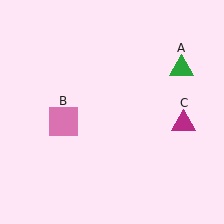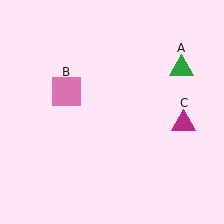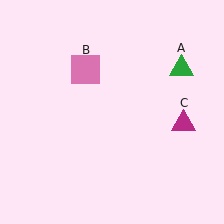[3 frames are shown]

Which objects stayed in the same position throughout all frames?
Green triangle (object A) and magenta triangle (object C) remained stationary.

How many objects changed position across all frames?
1 object changed position: pink square (object B).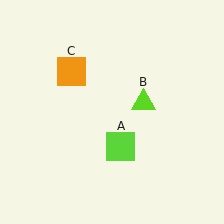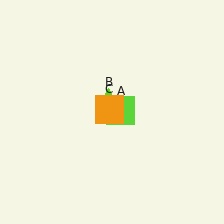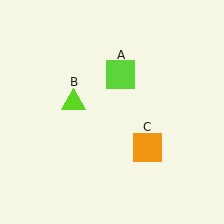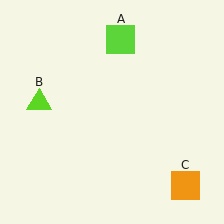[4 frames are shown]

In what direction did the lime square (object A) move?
The lime square (object A) moved up.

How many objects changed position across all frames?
3 objects changed position: lime square (object A), lime triangle (object B), orange square (object C).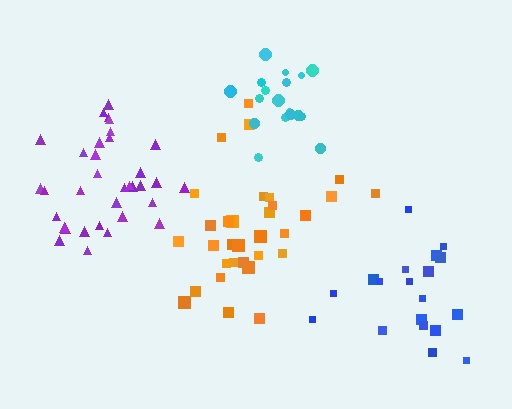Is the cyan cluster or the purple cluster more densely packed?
Cyan.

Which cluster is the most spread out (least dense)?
Orange.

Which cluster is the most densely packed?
Cyan.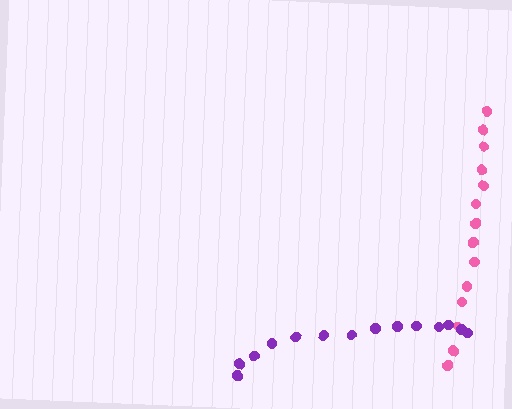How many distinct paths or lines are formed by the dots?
There are 2 distinct paths.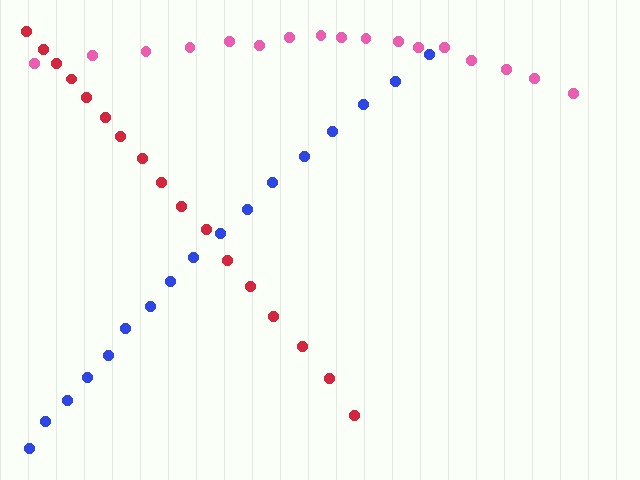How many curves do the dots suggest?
There are 3 distinct paths.